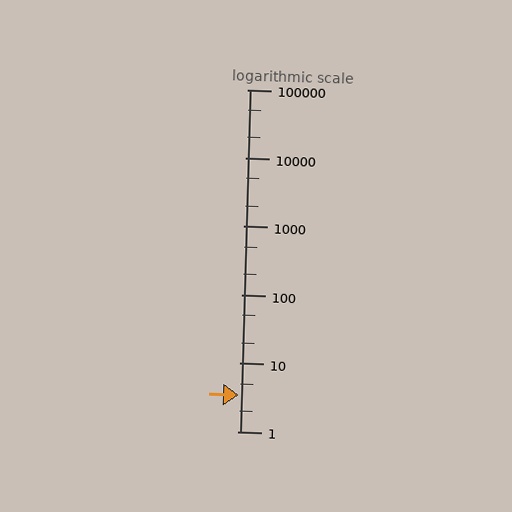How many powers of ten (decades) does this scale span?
The scale spans 5 decades, from 1 to 100000.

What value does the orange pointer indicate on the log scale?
The pointer indicates approximately 3.4.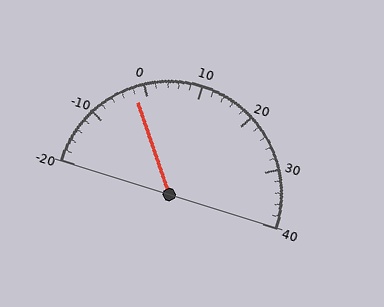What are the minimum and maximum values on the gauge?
The gauge ranges from -20 to 40.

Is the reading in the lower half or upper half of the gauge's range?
The reading is in the lower half of the range (-20 to 40).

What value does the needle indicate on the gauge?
The needle indicates approximately -2.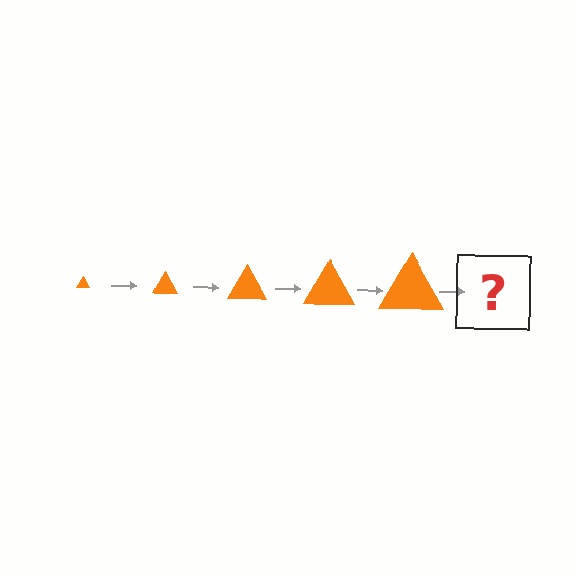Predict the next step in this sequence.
The next step is an orange triangle, larger than the previous one.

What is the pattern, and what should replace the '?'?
The pattern is that the triangle gets progressively larger each step. The '?' should be an orange triangle, larger than the previous one.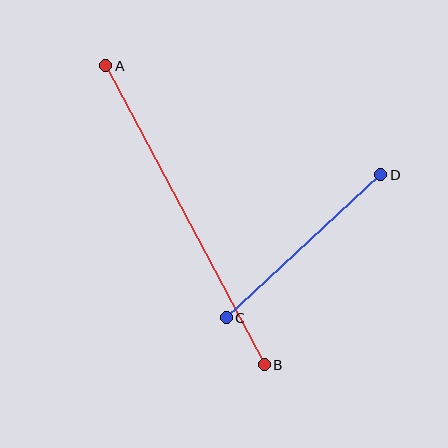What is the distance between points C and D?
The distance is approximately 211 pixels.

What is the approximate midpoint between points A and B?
The midpoint is at approximately (185, 215) pixels.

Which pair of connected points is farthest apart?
Points A and B are farthest apart.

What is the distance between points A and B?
The distance is approximately 339 pixels.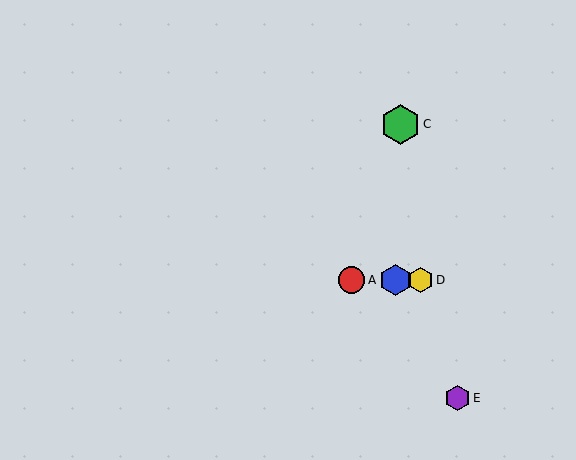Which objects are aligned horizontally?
Objects A, B, D are aligned horizontally.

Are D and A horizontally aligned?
Yes, both are at y≈280.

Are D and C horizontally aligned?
No, D is at y≈280 and C is at y≈124.